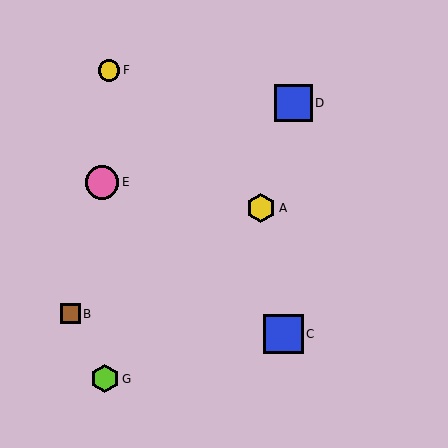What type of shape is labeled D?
Shape D is a blue square.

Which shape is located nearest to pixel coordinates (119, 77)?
The yellow circle (labeled F) at (109, 70) is nearest to that location.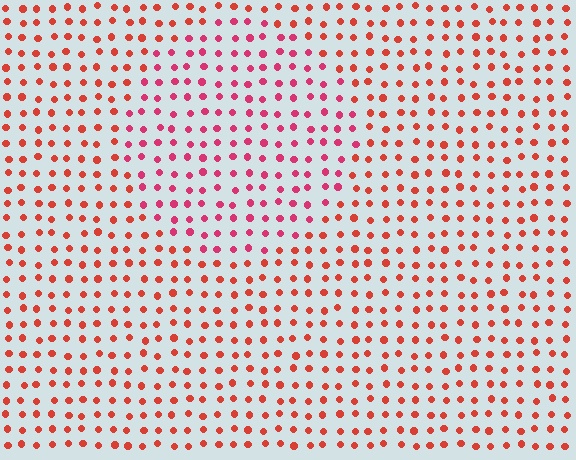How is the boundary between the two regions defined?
The boundary is defined purely by a slight shift in hue (about 27 degrees). Spacing, size, and orientation are identical on both sides.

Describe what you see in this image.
The image is filled with small red elements in a uniform arrangement. A circle-shaped region is visible where the elements are tinted to a slightly different hue, forming a subtle color boundary.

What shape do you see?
I see a circle.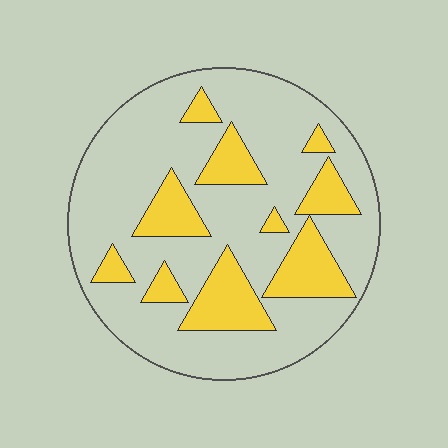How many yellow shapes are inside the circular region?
10.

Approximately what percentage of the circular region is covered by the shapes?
Approximately 25%.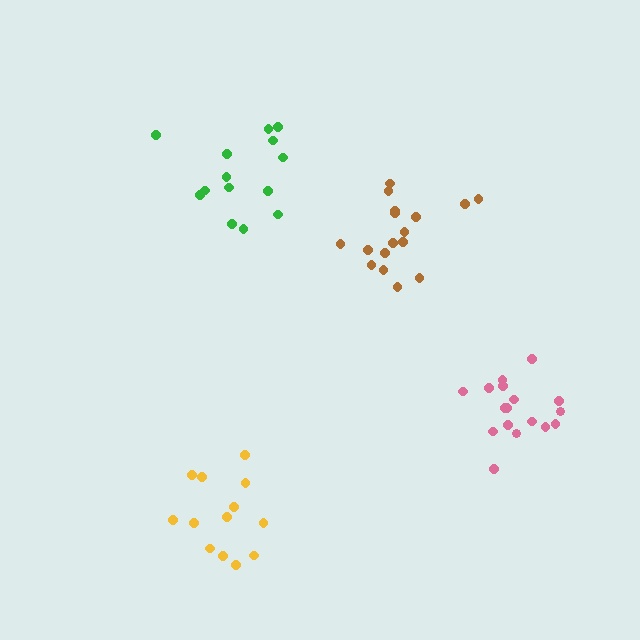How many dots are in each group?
Group 1: 17 dots, Group 2: 13 dots, Group 3: 14 dots, Group 4: 17 dots (61 total).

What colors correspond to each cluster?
The clusters are colored: brown, yellow, green, pink.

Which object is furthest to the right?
The pink cluster is rightmost.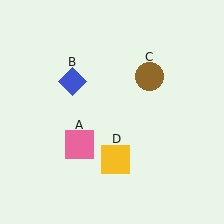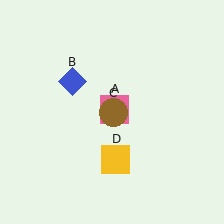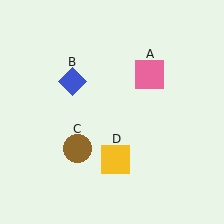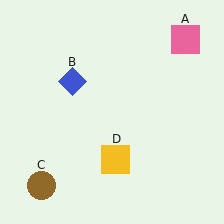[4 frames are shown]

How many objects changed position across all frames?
2 objects changed position: pink square (object A), brown circle (object C).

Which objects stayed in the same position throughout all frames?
Blue diamond (object B) and yellow square (object D) remained stationary.